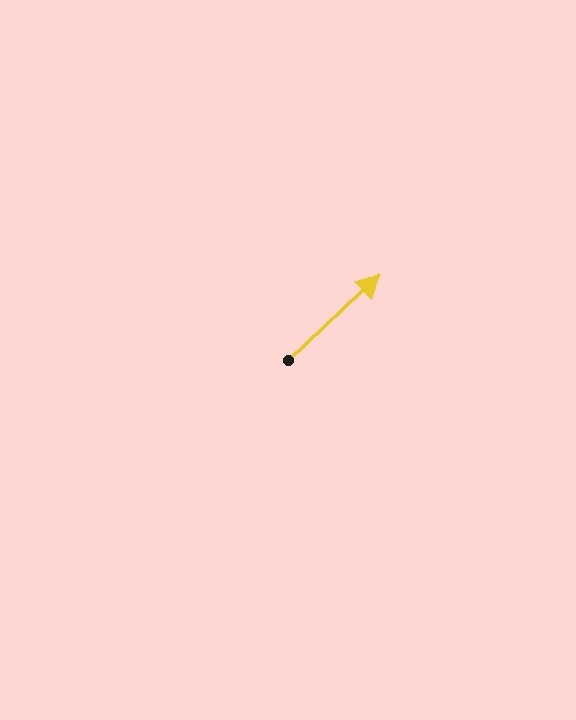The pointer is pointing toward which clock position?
Roughly 2 o'clock.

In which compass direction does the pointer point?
Northeast.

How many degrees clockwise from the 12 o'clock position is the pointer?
Approximately 47 degrees.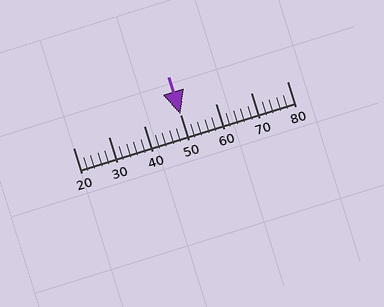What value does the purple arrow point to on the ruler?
The purple arrow points to approximately 50.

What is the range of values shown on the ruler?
The ruler shows values from 20 to 80.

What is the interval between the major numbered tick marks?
The major tick marks are spaced 10 units apart.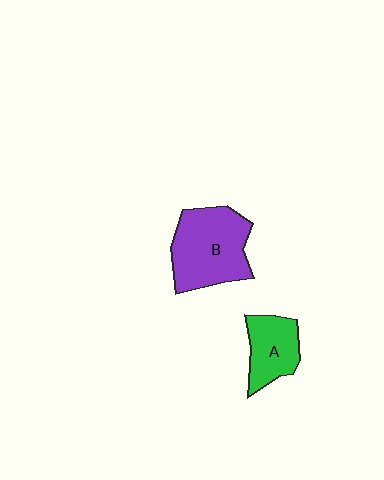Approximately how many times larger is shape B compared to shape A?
Approximately 1.7 times.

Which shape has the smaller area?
Shape A (green).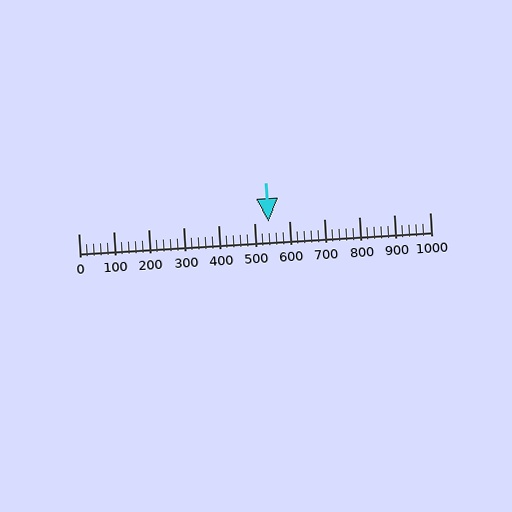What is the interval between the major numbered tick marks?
The major tick marks are spaced 100 units apart.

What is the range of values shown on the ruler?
The ruler shows values from 0 to 1000.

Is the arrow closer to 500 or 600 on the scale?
The arrow is closer to 500.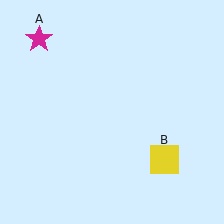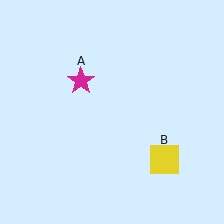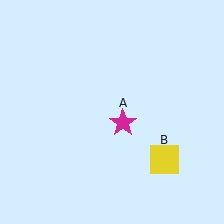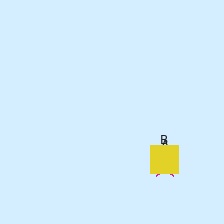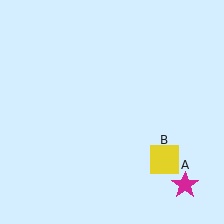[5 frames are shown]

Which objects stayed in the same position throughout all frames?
Yellow square (object B) remained stationary.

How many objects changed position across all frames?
1 object changed position: magenta star (object A).